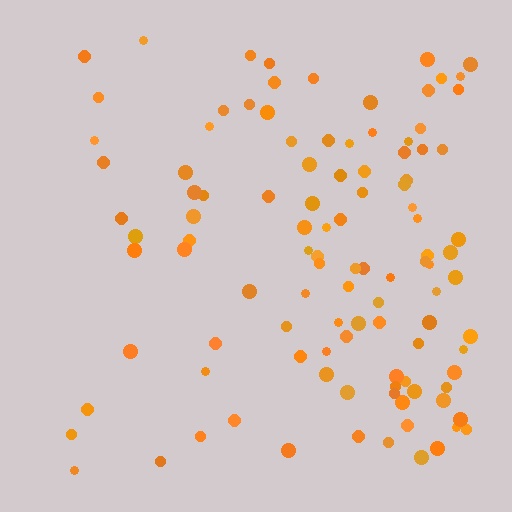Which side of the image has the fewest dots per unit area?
The left.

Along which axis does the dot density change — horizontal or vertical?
Horizontal.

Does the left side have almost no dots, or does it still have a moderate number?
Still a moderate number, just noticeably fewer than the right.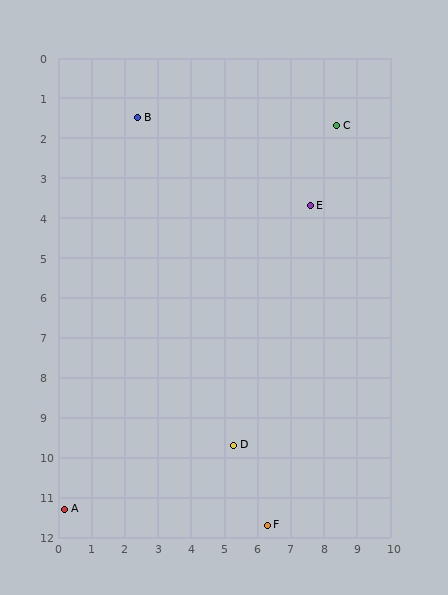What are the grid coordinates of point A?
Point A is at approximately (0.2, 11.3).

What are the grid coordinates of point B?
Point B is at approximately (2.4, 1.5).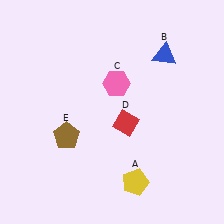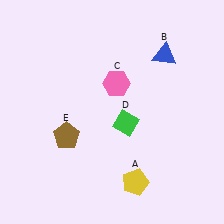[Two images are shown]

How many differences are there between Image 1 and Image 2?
There is 1 difference between the two images.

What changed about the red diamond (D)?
In Image 1, D is red. In Image 2, it changed to green.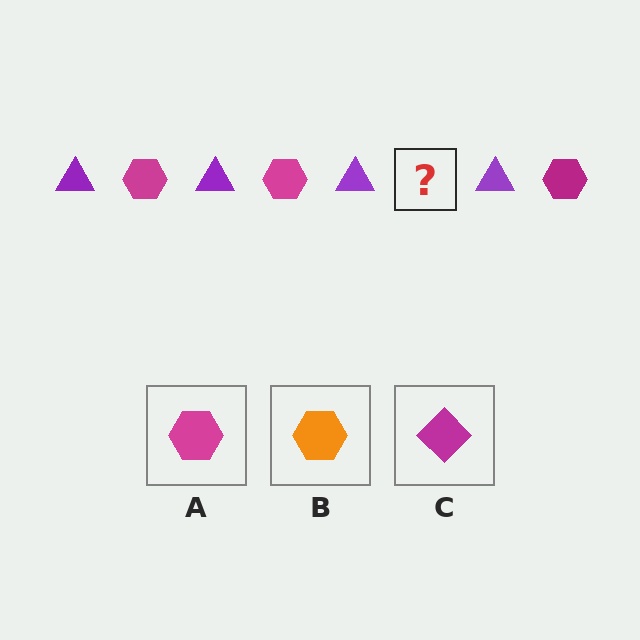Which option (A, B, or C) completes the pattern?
A.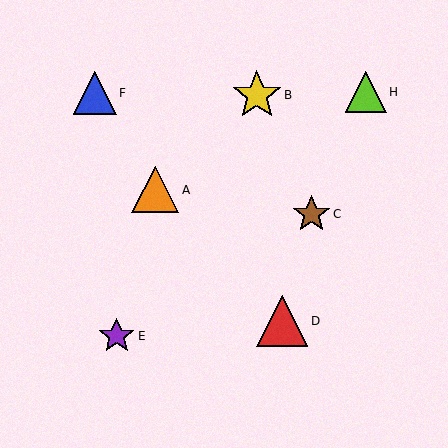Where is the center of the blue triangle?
The center of the blue triangle is at (95, 93).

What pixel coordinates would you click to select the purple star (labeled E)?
Click at (117, 336) to select the purple star E.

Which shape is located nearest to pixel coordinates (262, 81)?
The yellow star (labeled B) at (257, 95) is nearest to that location.